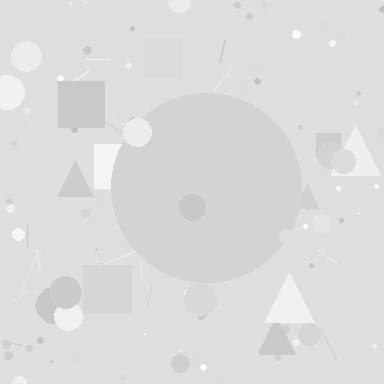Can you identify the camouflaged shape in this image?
The camouflaged shape is a circle.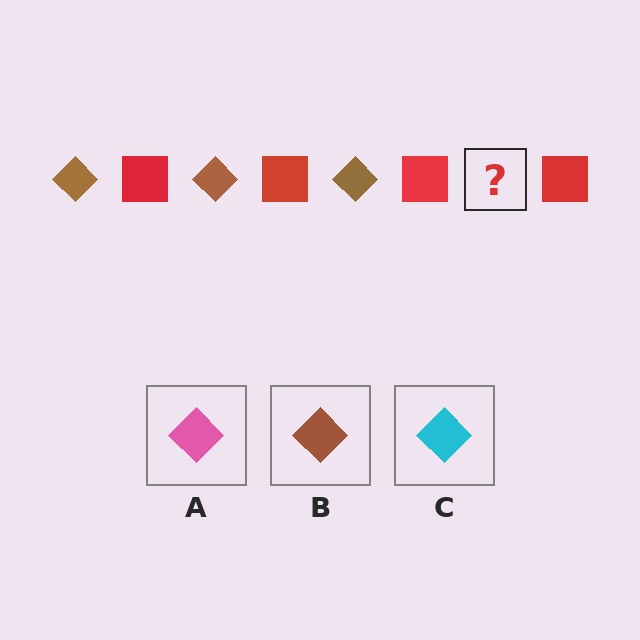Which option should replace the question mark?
Option B.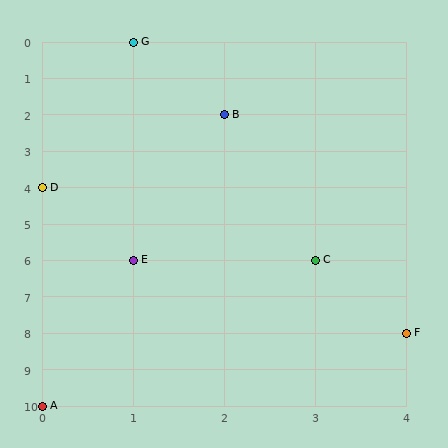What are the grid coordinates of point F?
Point F is at grid coordinates (4, 8).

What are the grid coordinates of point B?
Point B is at grid coordinates (2, 2).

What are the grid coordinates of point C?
Point C is at grid coordinates (3, 6).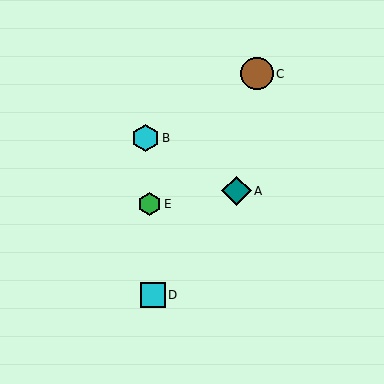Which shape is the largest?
The brown circle (labeled C) is the largest.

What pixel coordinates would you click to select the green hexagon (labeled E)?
Click at (150, 204) to select the green hexagon E.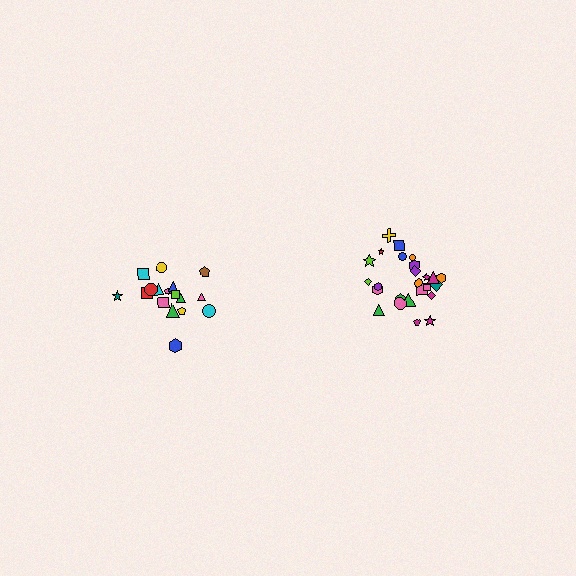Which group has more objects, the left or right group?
The right group.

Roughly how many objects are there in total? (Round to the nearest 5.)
Roughly 45 objects in total.